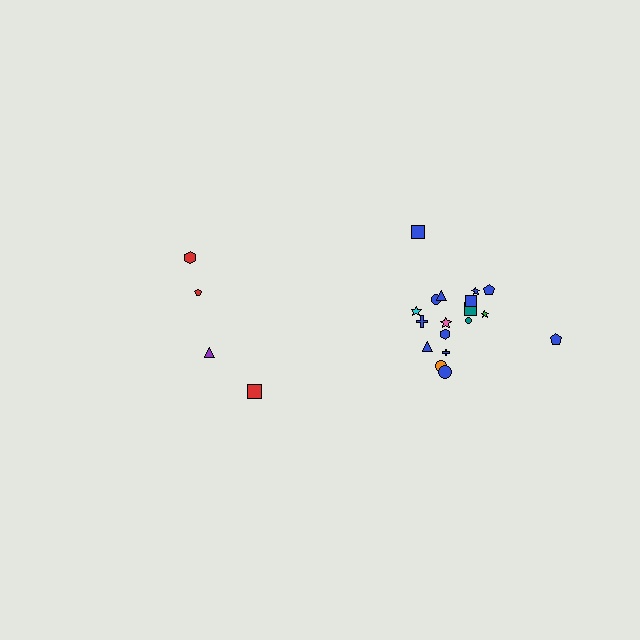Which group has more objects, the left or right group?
The right group.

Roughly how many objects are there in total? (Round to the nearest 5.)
Roughly 20 objects in total.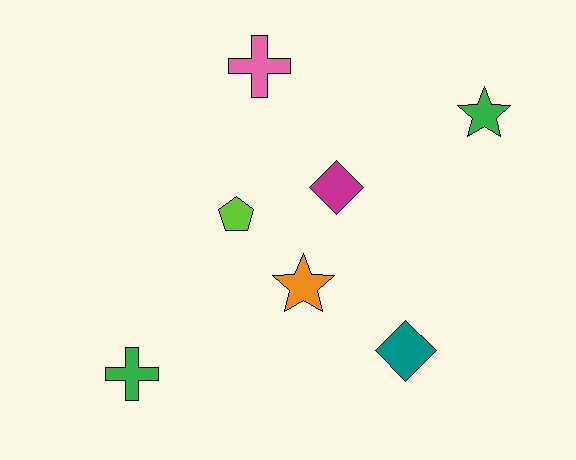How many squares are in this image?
There are no squares.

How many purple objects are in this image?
There are no purple objects.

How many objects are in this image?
There are 7 objects.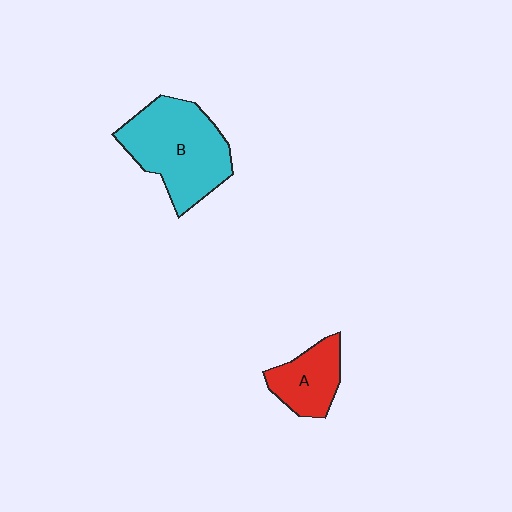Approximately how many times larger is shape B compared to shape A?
Approximately 2.0 times.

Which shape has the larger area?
Shape B (cyan).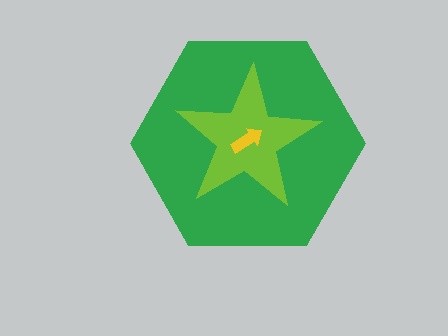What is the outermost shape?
The green hexagon.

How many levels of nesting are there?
3.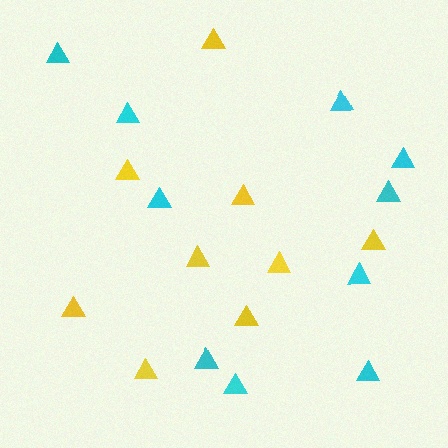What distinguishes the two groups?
There are 2 groups: one group of yellow triangles (9) and one group of cyan triangles (10).